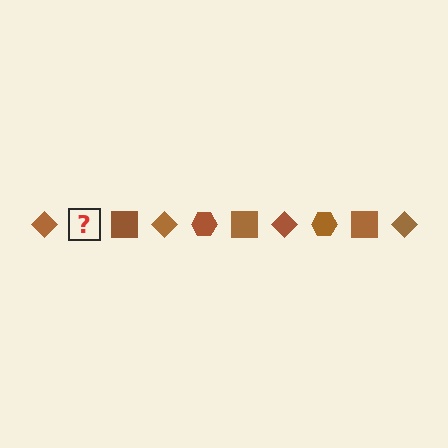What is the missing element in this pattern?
The missing element is a brown hexagon.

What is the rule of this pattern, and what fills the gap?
The rule is that the pattern cycles through diamond, hexagon, square shapes in brown. The gap should be filled with a brown hexagon.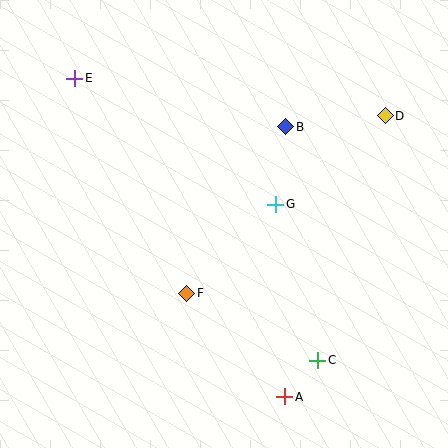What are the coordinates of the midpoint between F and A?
The midpoint between F and A is at (236, 345).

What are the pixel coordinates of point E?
Point E is at (75, 78).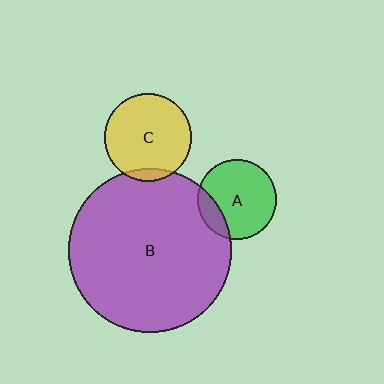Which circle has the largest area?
Circle B (purple).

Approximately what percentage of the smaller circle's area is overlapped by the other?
Approximately 5%.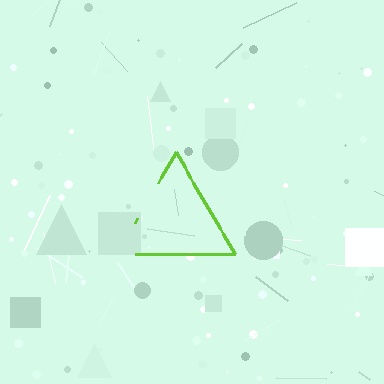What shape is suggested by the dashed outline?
The dashed outline suggests a triangle.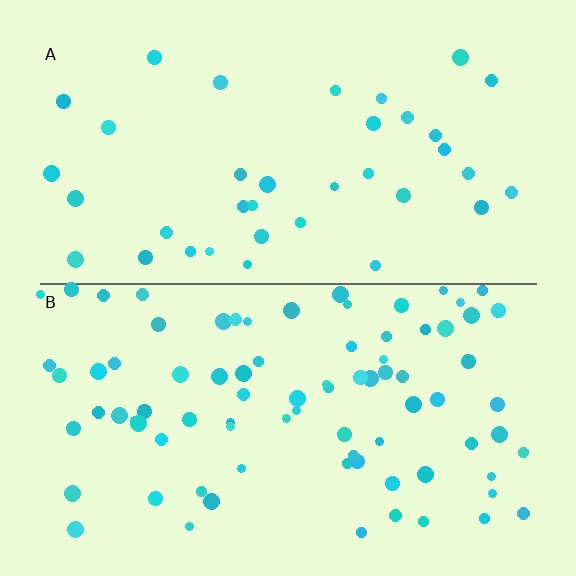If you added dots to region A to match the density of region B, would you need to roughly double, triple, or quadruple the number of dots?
Approximately double.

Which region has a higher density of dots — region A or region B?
B (the bottom).